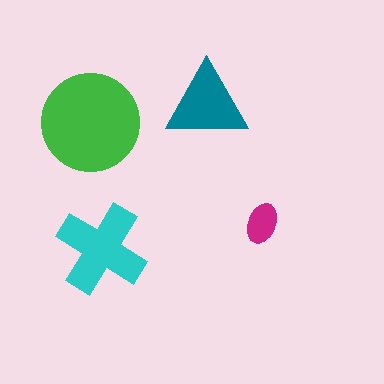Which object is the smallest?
The magenta ellipse.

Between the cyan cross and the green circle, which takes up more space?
The green circle.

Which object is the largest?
The green circle.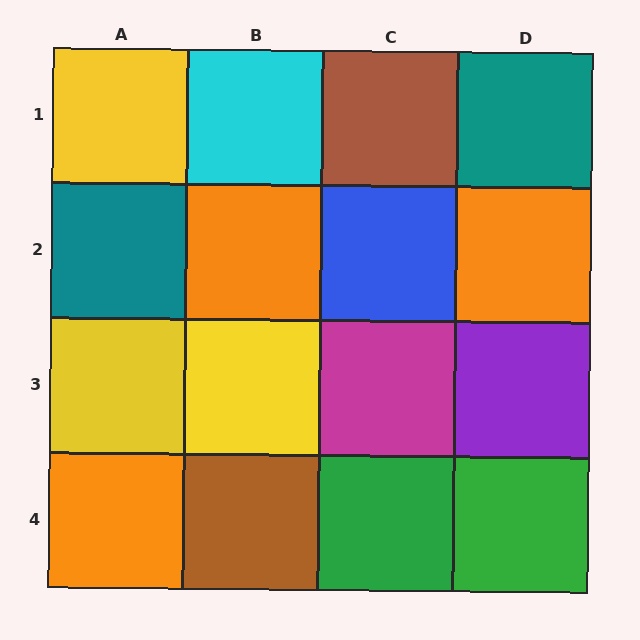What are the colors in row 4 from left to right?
Orange, brown, green, green.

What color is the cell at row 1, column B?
Cyan.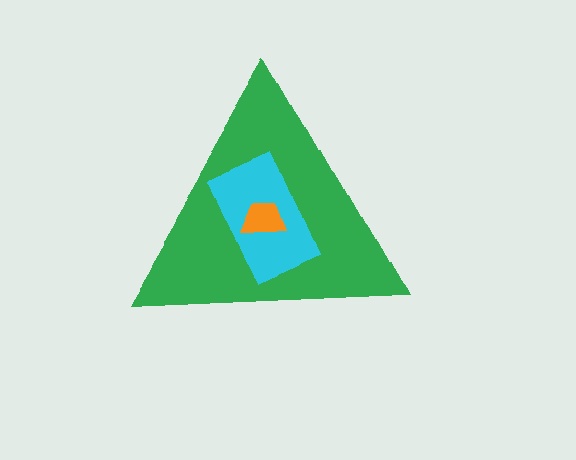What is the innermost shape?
The orange trapezoid.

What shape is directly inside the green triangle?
The cyan rectangle.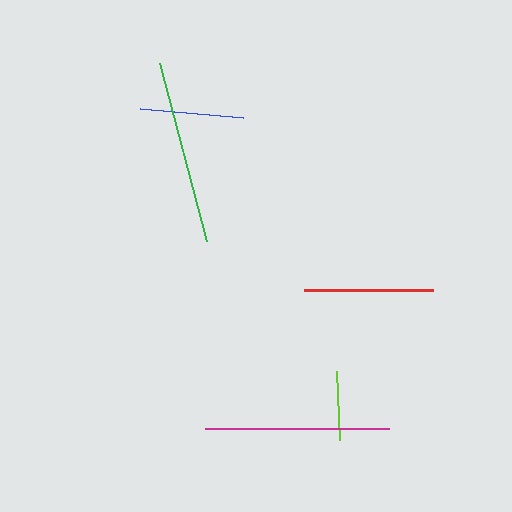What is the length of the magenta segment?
The magenta segment is approximately 183 pixels long.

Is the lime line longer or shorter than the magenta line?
The magenta line is longer than the lime line.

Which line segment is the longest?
The green line is the longest at approximately 184 pixels.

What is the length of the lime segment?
The lime segment is approximately 69 pixels long.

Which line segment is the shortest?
The lime line is the shortest at approximately 69 pixels.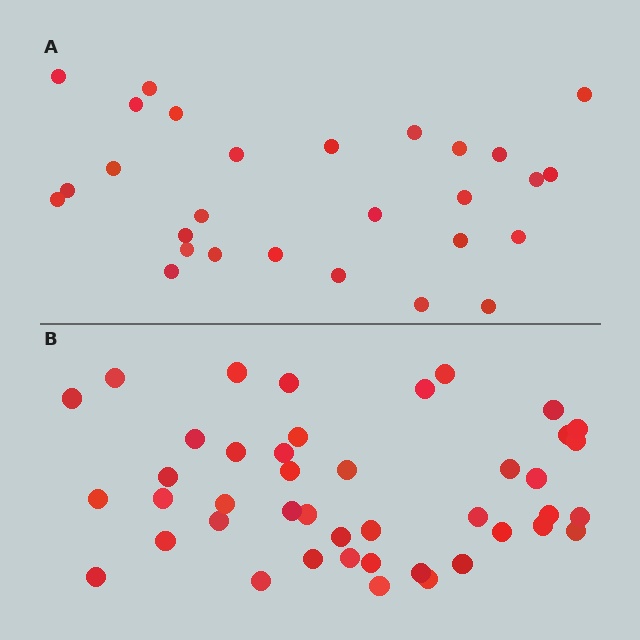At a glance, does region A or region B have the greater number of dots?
Region B (the bottom region) has more dots.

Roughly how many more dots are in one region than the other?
Region B has approximately 15 more dots than region A.